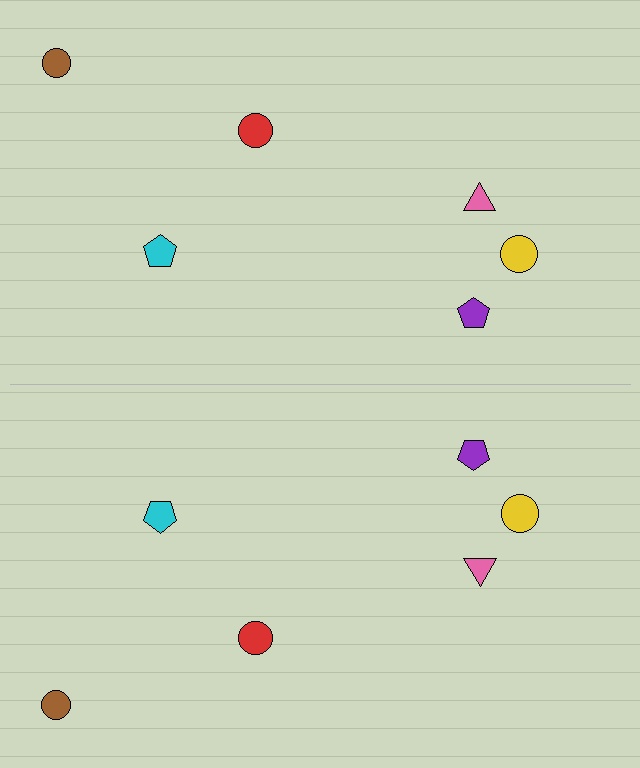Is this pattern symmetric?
Yes, this pattern has bilateral (reflection) symmetry.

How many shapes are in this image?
There are 12 shapes in this image.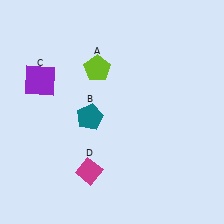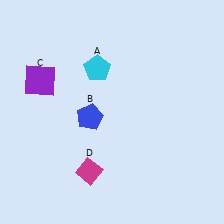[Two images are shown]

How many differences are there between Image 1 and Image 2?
There are 2 differences between the two images.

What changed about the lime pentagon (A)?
In Image 1, A is lime. In Image 2, it changed to cyan.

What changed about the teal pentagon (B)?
In Image 1, B is teal. In Image 2, it changed to blue.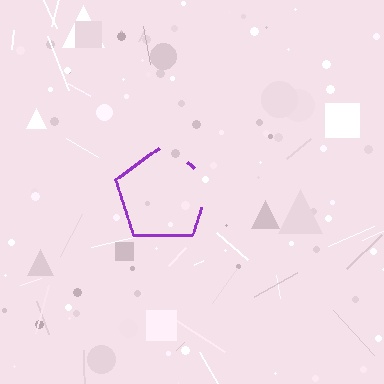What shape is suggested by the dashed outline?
The dashed outline suggests a pentagon.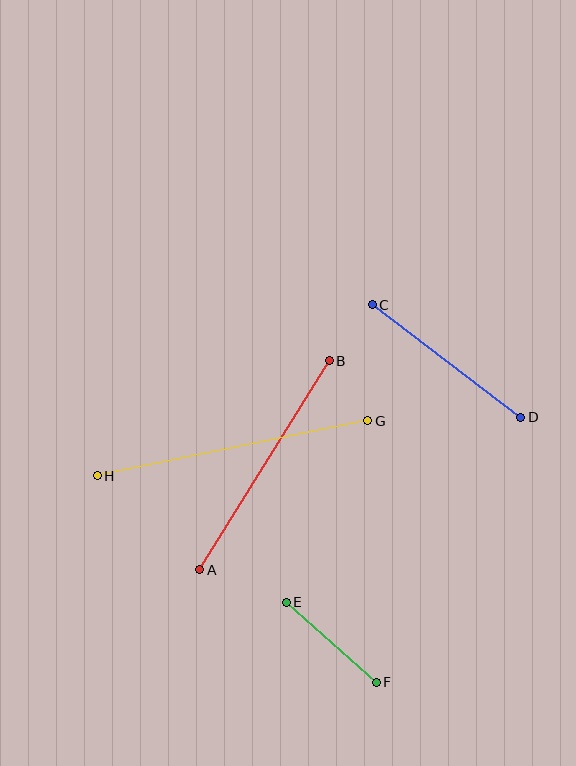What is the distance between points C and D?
The distance is approximately 186 pixels.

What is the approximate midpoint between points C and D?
The midpoint is at approximately (447, 361) pixels.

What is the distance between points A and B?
The distance is approximately 246 pixels.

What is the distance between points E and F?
The distance is approximately 121 pixels.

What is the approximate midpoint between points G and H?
The midpoint is at approximately (232, 448) pixels.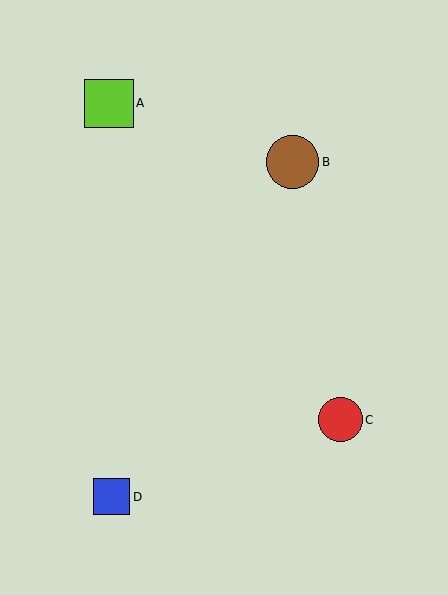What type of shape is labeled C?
Shape C is a red circle.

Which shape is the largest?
The brown circle (labeled B) is the largest.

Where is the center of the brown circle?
The center of the brown circle is at (293, 162).